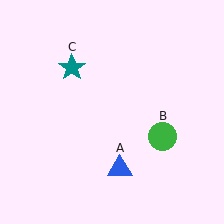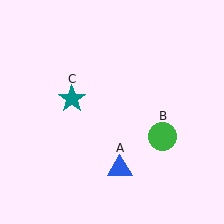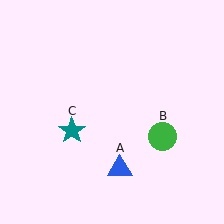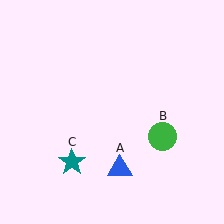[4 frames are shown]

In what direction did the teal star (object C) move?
The teal star (object C) moved down.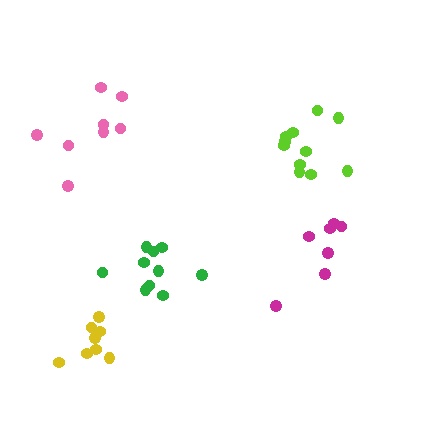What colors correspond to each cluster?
The clusters are colored: lime, green, pink, yellow, magenta.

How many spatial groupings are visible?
There are 5 spatial groupings.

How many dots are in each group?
Group 1: 11 dots, Group 2: 10 dots, Group 3: 8 dots, Group 4: 8 dots, Group 5: 7 dots (44 total).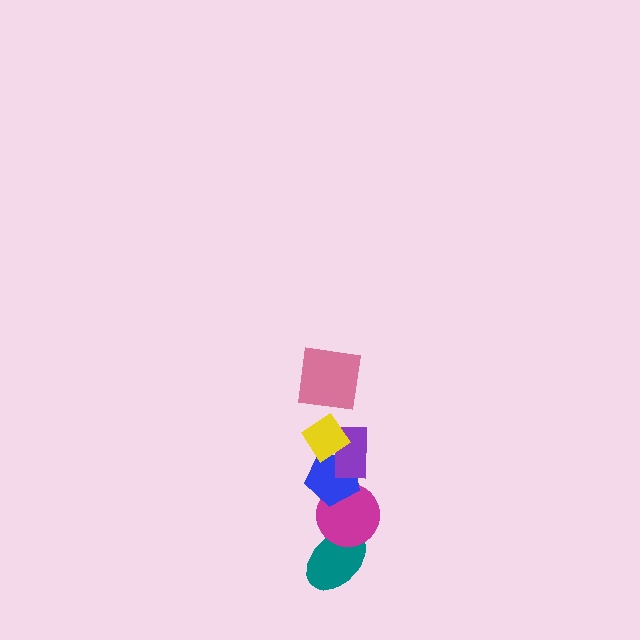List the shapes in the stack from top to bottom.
From top to bottom: the pink square, the yellow diamond, the purple rectangle, the blue pentagon, the magenta circle, the teal ellipse.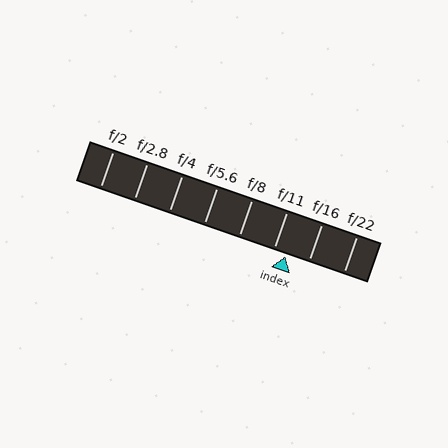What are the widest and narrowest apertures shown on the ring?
The widest aperture shown is f/2 and the narrowest is f/22.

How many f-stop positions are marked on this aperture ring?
There are 8 f-stop positions marked.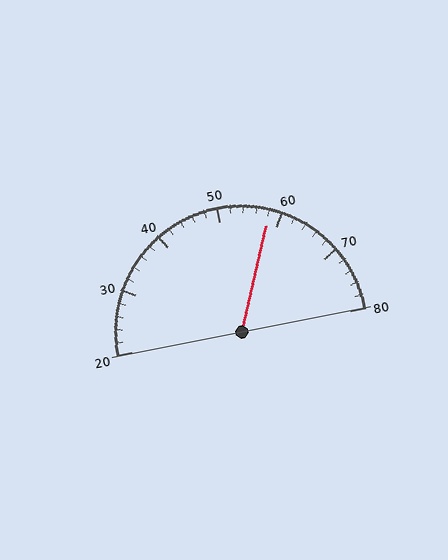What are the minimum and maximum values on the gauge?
The gauge ranges from 20 to 80.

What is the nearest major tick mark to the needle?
The nearest major tick mark is 60.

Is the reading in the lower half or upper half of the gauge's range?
The reading is in the upper half of the range (20 to 80).